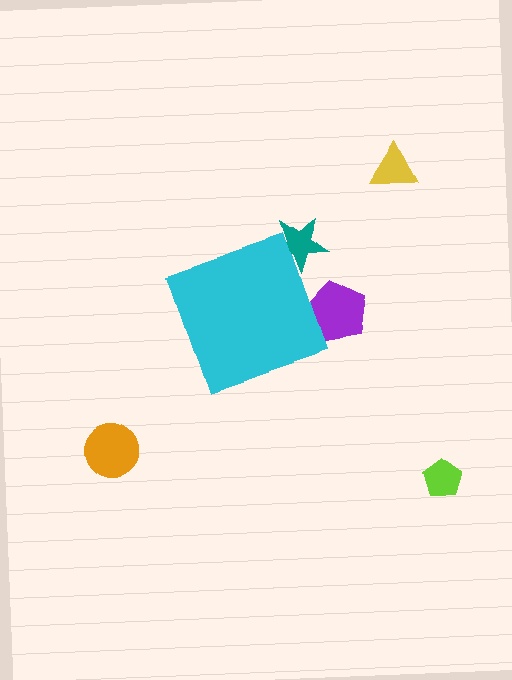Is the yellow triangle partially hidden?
No, the yellow triangle is fully visible.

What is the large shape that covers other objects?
A cyan diamond.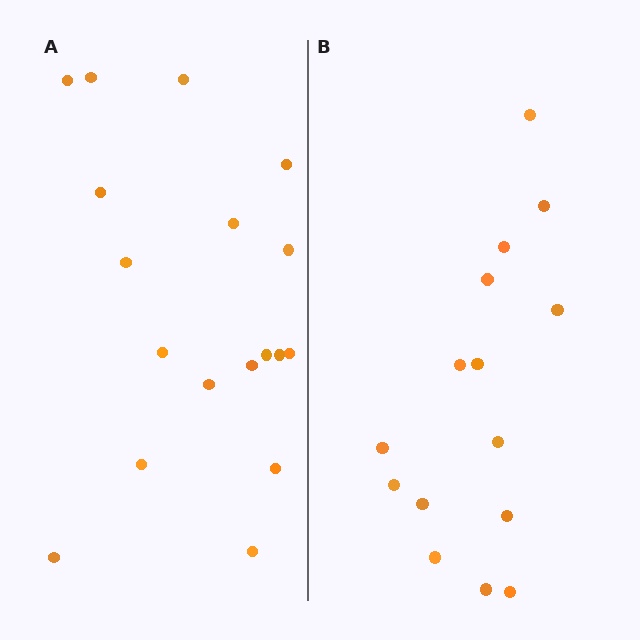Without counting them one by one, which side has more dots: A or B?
Region A (the left region) has more dots.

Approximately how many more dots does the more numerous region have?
Region A has just a few more — roughly 2 or 3 more dots than region B.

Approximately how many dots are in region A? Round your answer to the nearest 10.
About 20 dots. (The exact count is 18, which rounds to 20.)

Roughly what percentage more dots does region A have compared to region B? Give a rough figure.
About 20% more.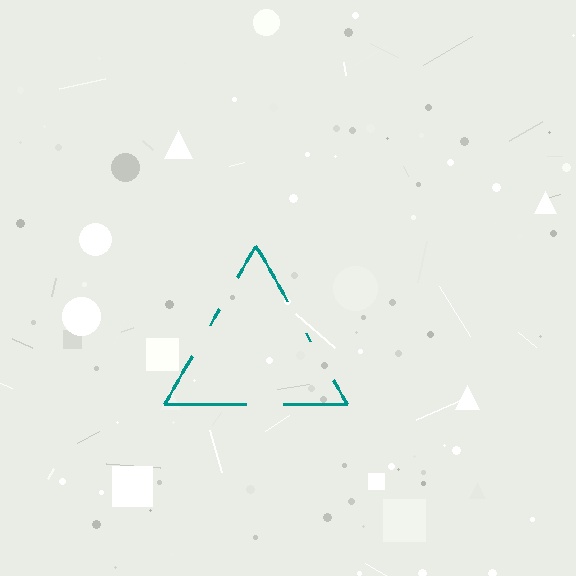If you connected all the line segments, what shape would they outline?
They would outline a triangle.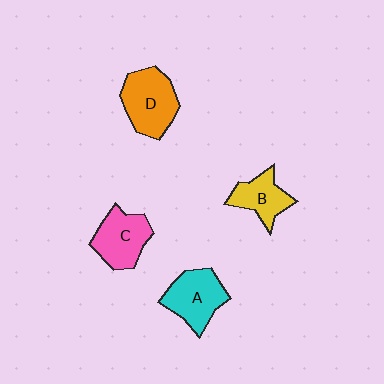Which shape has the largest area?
Shape D (orange).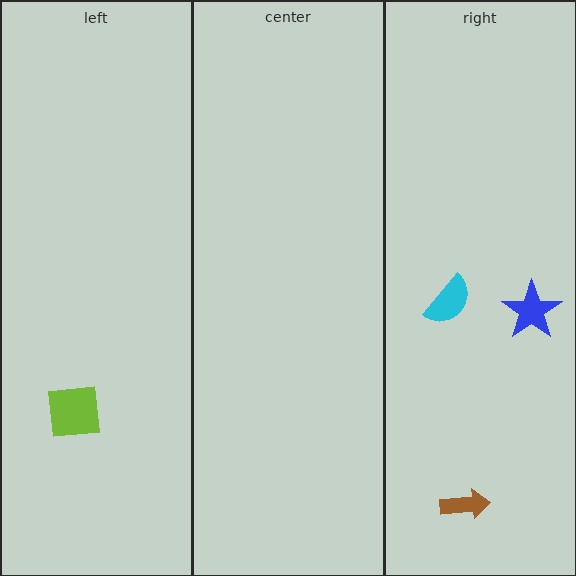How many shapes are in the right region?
3.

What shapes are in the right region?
The blue star, the cyan semicircle, the brown arrow.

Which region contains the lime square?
The left region.